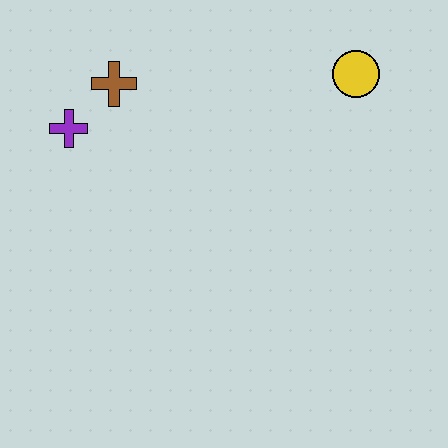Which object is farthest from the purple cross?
The yellow circle is farthest from the purple cross.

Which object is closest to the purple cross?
The brown cross is closest to the purple cross.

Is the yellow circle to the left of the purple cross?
No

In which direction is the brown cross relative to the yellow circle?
The brown cross is to the left of the yellow circle.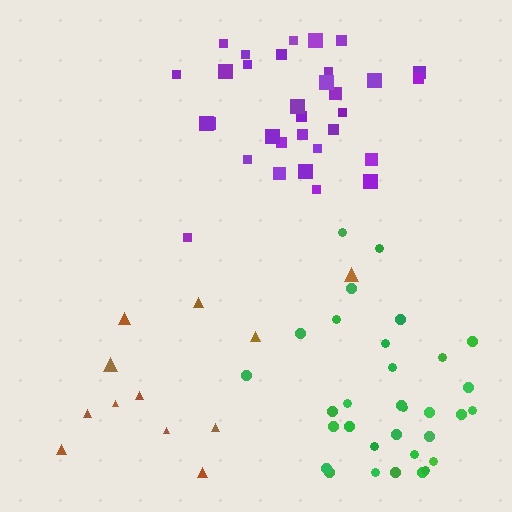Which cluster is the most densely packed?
Green.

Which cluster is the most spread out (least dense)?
Brown.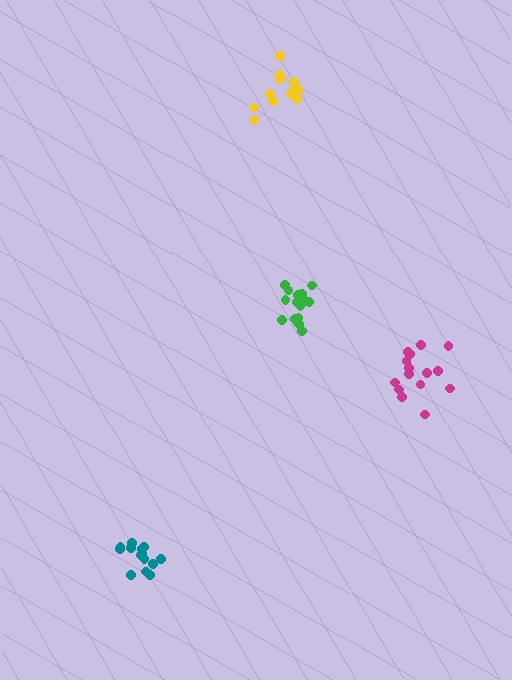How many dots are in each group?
Group 1: 15 dots, Group 2: 15 dots, Group 3: 12 dots, Group 4: 15 dots (57 total).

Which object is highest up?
The yellow cluster is topmost.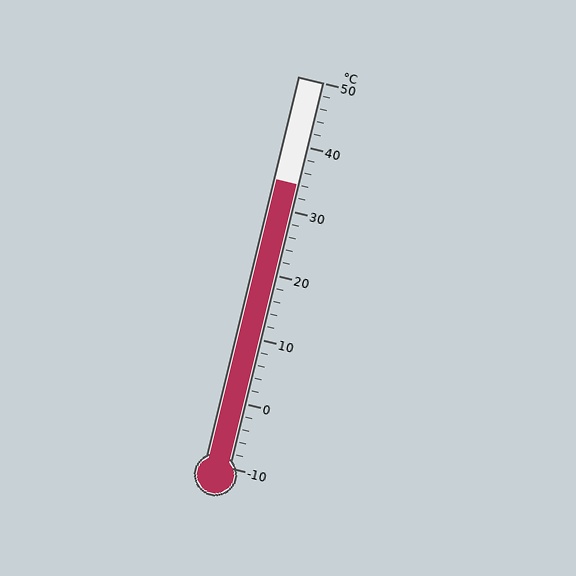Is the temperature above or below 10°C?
The temperature is above 10°C.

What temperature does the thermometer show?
The thermometer shows approximately 34°C.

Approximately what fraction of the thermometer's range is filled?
The thermometer is filled to approximately 75% of its range.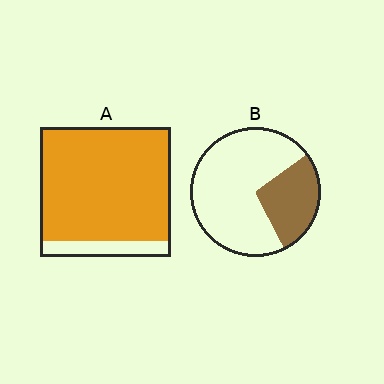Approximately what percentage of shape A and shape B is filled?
A is approximately 90% and B is approximately 30%.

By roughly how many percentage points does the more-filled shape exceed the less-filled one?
By roughly 60 percentage points (A over B).